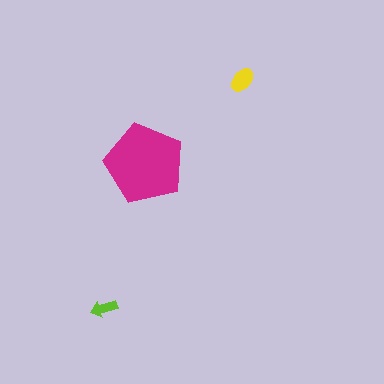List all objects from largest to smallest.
The magenta pentagon, the yellow ellipse, the lime arrow.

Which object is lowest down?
The lime arrow is bottommost.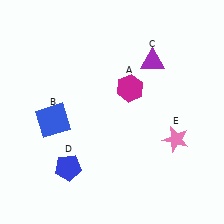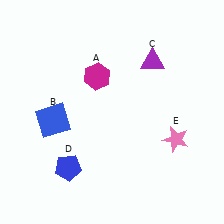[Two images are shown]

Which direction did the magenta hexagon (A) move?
The magenta hexagon (A) moved left.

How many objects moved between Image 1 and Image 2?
1 object moved between the two images.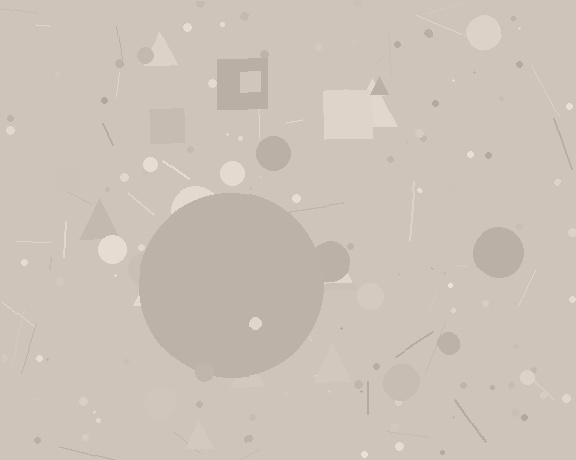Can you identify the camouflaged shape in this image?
The camouflaged shape is a circle.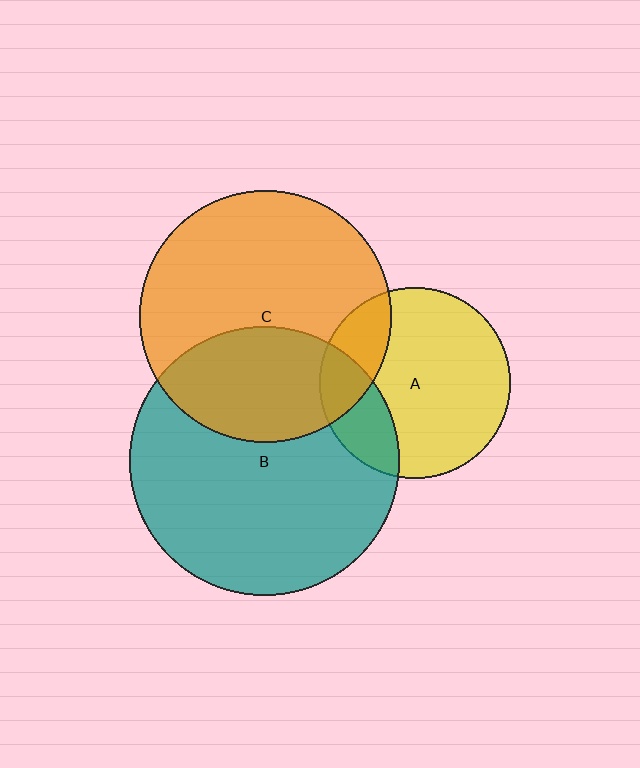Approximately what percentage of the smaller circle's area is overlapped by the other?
Approximately 20%.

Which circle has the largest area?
Circle B (teal).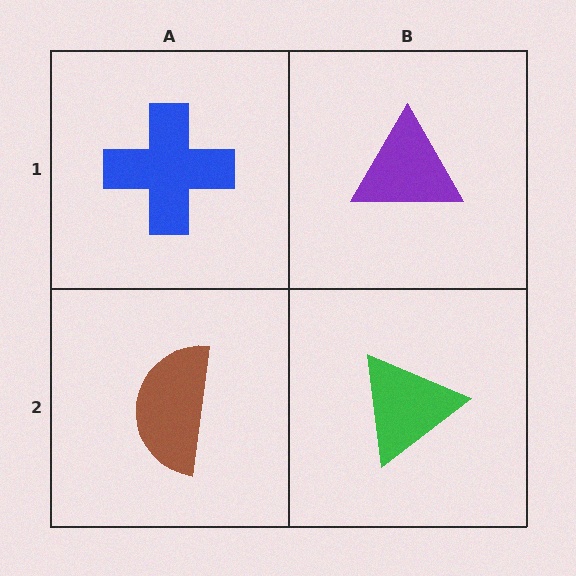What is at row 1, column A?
A blue cross.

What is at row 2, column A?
A brown semicircle.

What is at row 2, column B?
A green triangle.